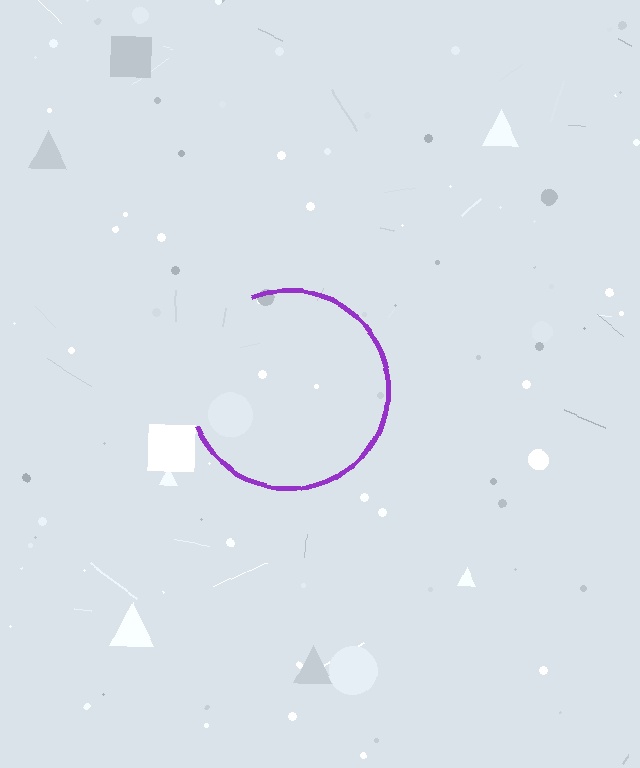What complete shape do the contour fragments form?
The contour fragments form a circle.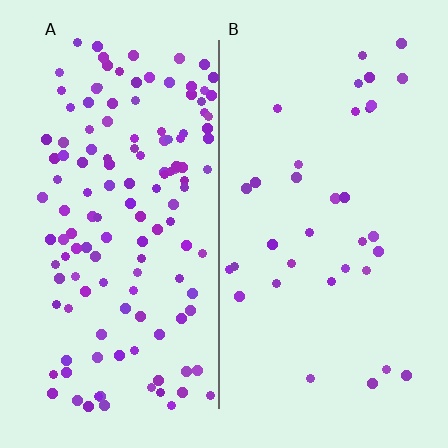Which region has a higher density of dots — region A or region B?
A (the left).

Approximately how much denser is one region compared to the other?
Approximately 4.0× — region A over region B.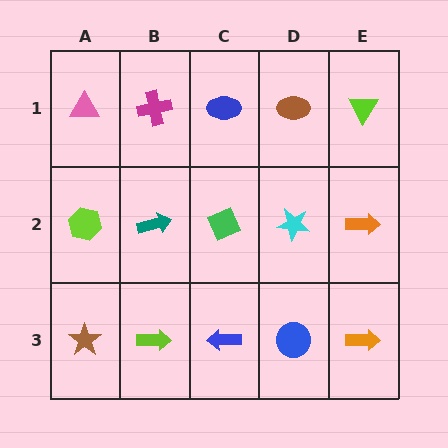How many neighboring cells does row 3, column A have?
2.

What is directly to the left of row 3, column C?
A lime arrow.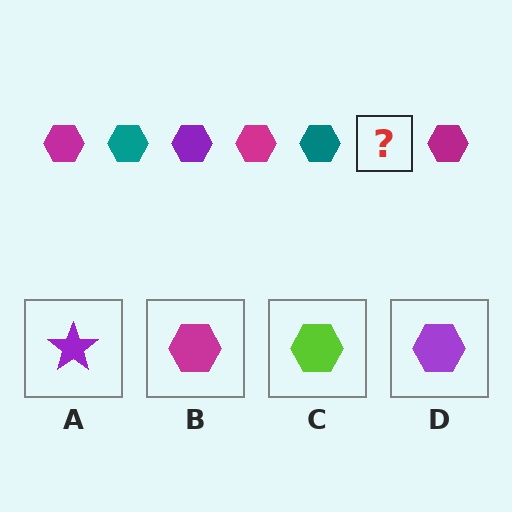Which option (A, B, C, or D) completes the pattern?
D.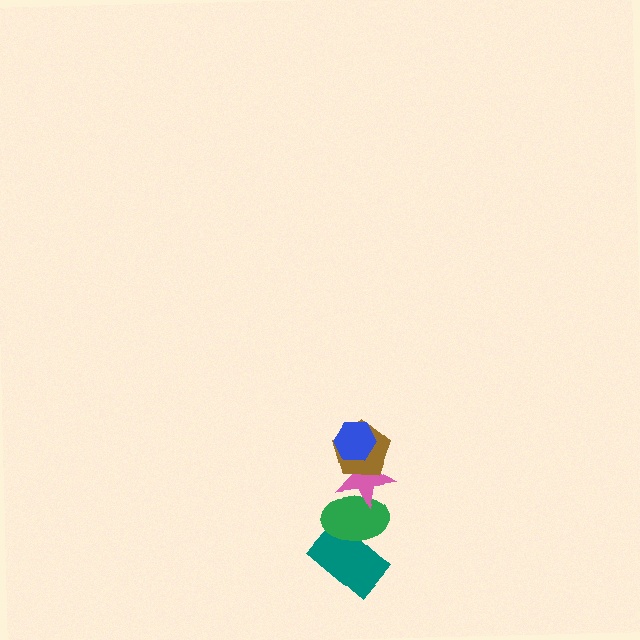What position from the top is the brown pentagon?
The brown pentagon is 2nd from the top.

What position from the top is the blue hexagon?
The blue hexagon is 1st from the top.